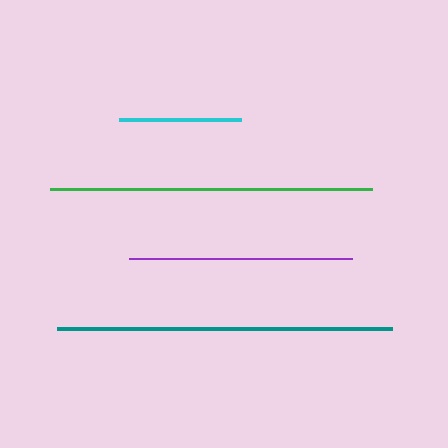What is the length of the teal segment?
The teal segment is approximately 335 pixels long.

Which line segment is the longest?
The teal line is the longest at approximately 335 pixels.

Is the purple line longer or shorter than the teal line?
The teal line is longer than the purple line.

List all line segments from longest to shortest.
From longest to shortest: teal, green, purple, cyan.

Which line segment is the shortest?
The cyan line is the shortest at approximately 122 pixels.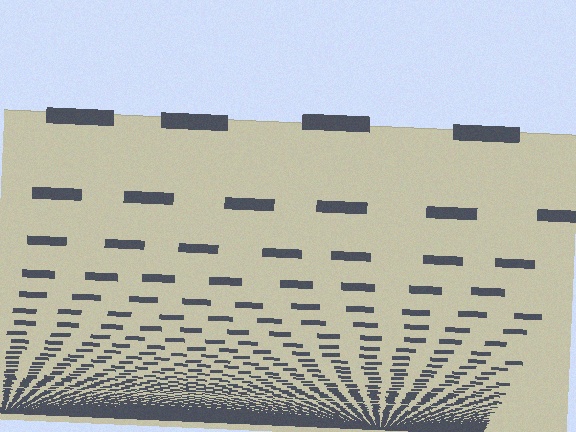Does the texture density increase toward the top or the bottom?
Density increases toward the bottom.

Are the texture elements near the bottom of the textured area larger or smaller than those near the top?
Smaller. The gradient is inverted — elements near the bottom are smaller and denser.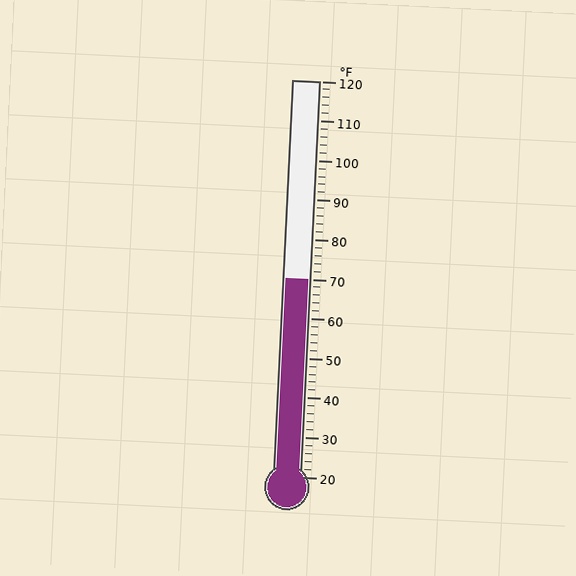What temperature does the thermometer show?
The thermometer shows approximately 70°F.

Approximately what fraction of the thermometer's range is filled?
The thermometer is filled to approximately 50% of its range.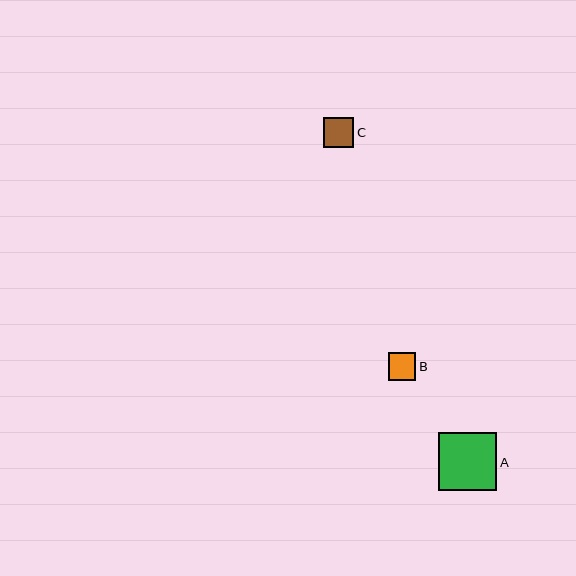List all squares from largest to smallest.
From largest to smallest: A, C, B.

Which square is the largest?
Square A is the largest with a size of approximately 58 pixels.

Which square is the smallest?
Square B is the smallest with a size of approximately 28 pixels.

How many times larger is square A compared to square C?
Square A is approximately 1.9 times the size of square C.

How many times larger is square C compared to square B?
Square C is approximately 1.1 times the size of square B.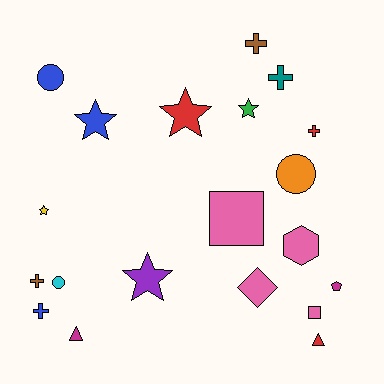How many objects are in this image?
There are 20 objects.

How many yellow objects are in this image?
There is 1 yellow object.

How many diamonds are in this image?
There is 1 diamond.